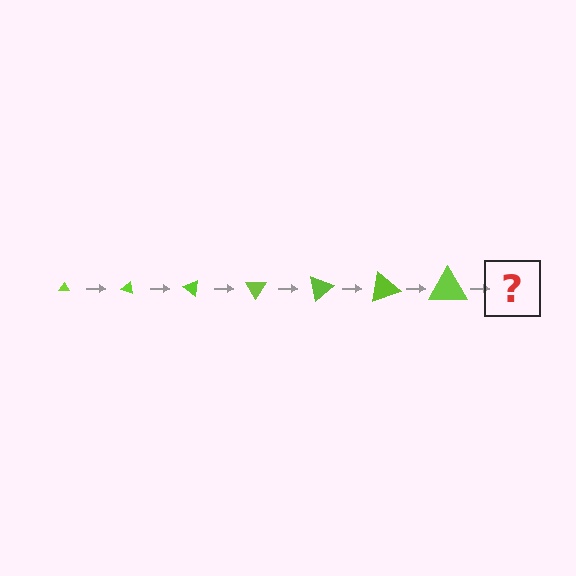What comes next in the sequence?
The next element should be a triangle, larger than the previous one and rotated 140 degrees from the start.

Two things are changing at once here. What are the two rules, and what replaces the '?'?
The two rules are that the triangle grows larger each step and it rotates 20 degrees each step. The '?' should be a triangle, larger than the previous one and rotated 140 degrees from the start.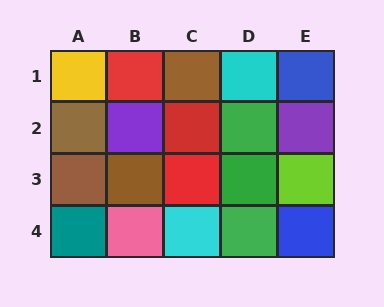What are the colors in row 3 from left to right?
Brown, brown, red, green, lime.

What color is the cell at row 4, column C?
Cyan.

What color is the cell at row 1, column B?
Red.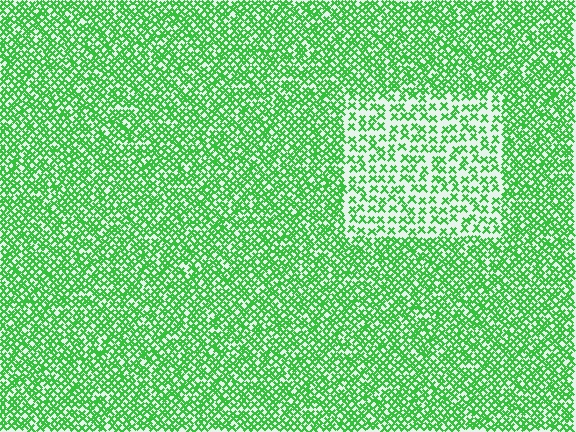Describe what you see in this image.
The image contains small green elements arranged at two different densities. A rectangle-shaped region is visible where the elements are less densely packed than the surrounding area.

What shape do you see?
I see a rectangle.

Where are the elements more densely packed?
The elements are more densely packed outside the rectangle boundary.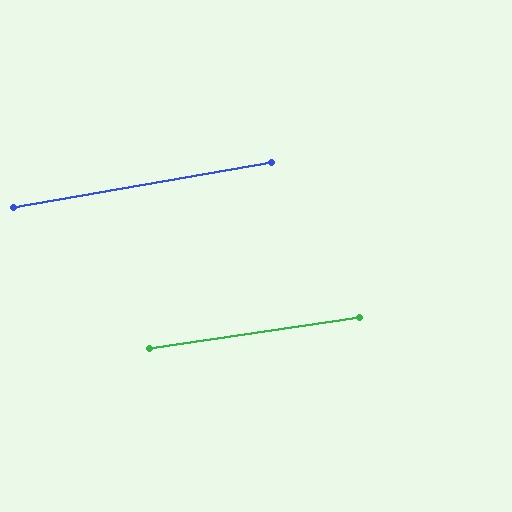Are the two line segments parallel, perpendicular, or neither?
Parallel — their directions differ by only 1.7°.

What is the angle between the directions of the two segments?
Approximately 2 degrees.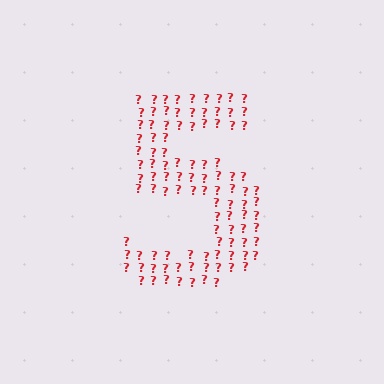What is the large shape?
The large shape is the digit 5.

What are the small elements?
The small elements are question marks.